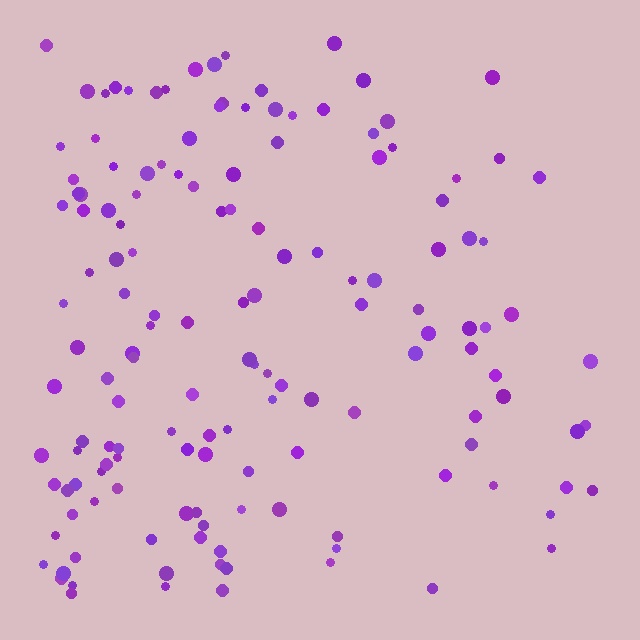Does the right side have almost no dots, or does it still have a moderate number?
Still a moderate number, just noticeably fewer than the left.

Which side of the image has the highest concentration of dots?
The left.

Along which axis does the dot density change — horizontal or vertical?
Horizontal.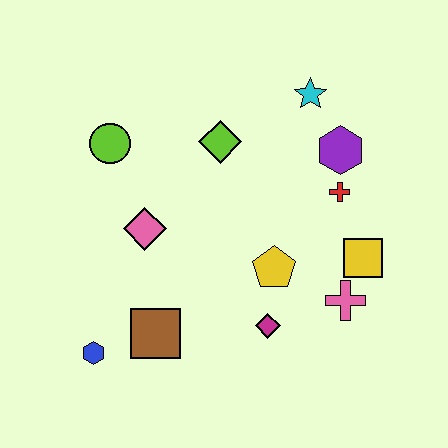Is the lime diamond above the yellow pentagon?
Yes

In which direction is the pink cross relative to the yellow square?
The pink cross is below the yellow square.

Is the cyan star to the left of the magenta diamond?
No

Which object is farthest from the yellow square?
The blue hexagon is farthest from the yellow square.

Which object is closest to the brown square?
The blue hexagon is closest to the brown square.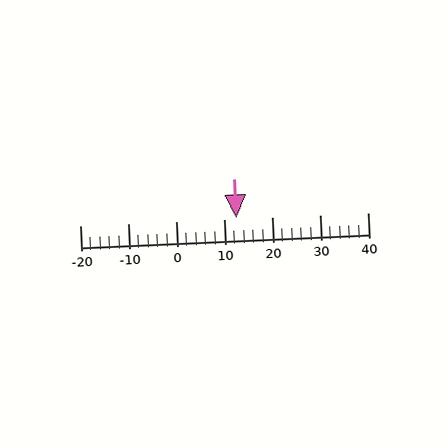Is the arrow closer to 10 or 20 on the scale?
The arrow is closer to 10.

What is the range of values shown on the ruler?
The ruler shows values from -20 to 40.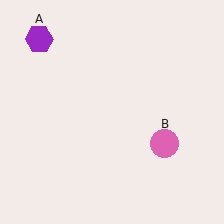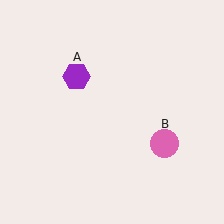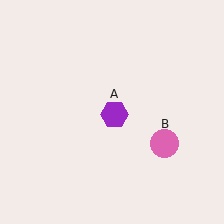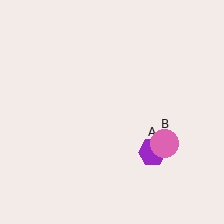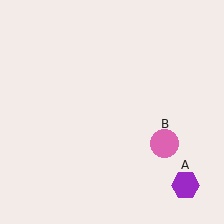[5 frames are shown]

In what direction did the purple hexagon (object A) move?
The purple hexagon (object A) moved down and to the right.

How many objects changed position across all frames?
1 object changed position: purple hexagon (object A).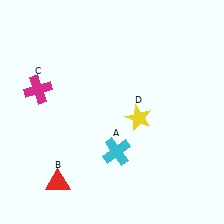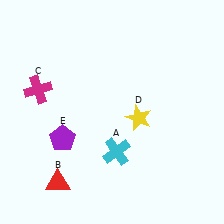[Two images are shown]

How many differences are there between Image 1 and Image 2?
There is 1 difference between the two images.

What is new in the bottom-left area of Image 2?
A purple pentagon (E) was added in the bottom-left area of Image 2.